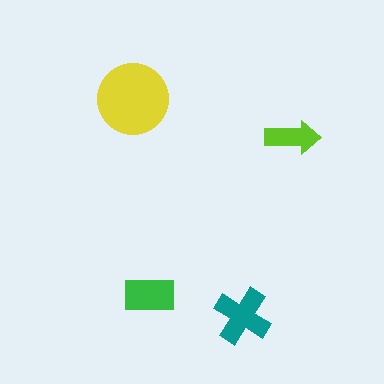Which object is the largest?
The yellow circle.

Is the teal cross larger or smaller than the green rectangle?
Larger.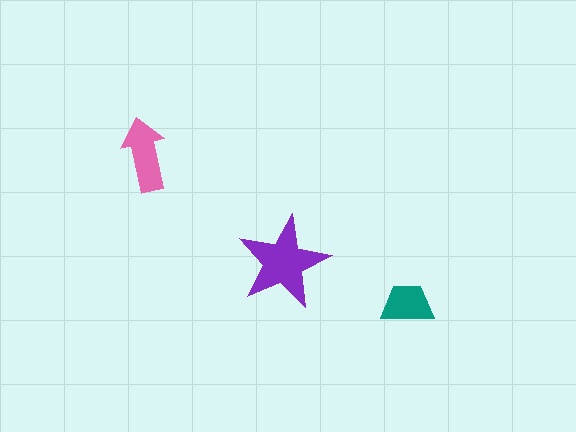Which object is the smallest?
The teal trapezoid.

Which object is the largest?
The purple star.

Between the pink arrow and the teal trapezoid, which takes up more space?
The pink arrow.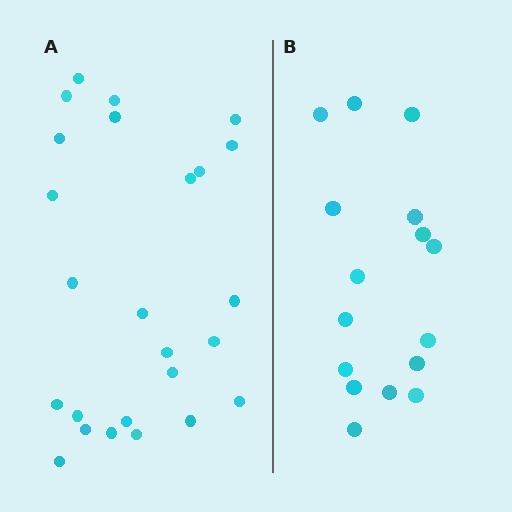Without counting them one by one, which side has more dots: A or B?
Region A (the left region) has more dots.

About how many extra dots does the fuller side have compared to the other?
Region A has roughly 8 or so more dots than region B.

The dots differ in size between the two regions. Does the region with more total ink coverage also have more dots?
No. Region B has more total ink coverage because its dots are larger, but region A actually contains more individual dots. Total area can be misleading — the number of items is what matters here.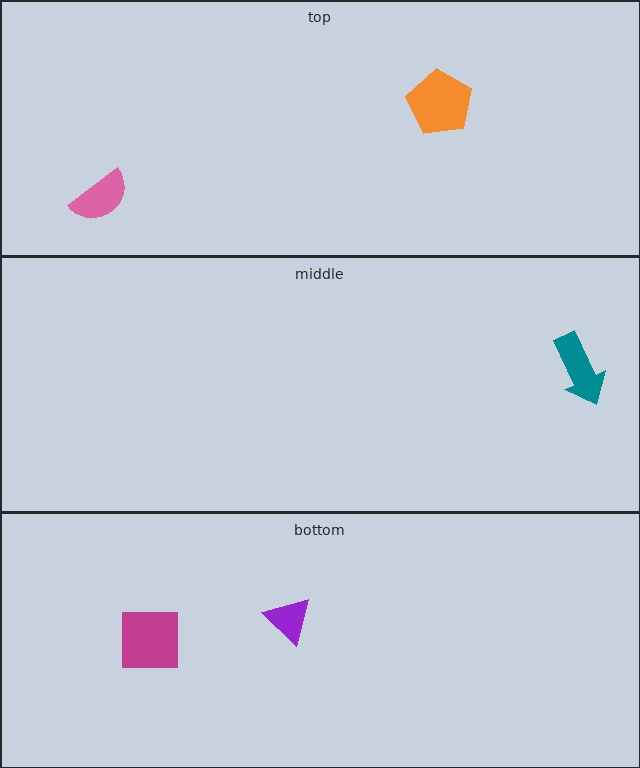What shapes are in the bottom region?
The purple triangle, the magenta square.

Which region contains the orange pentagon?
The top region.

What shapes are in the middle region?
The teal arrow.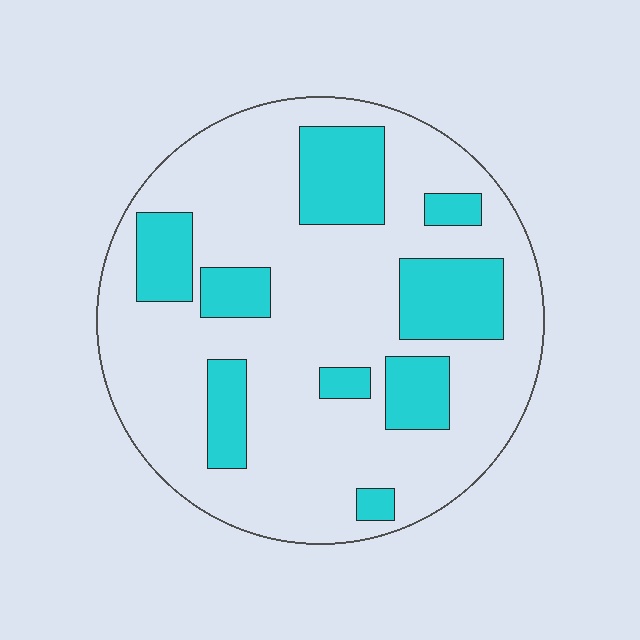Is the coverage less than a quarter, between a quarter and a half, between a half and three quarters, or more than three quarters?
Between a quarter and a half.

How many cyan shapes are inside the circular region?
9.